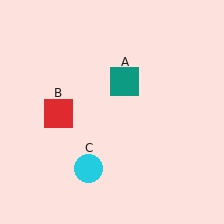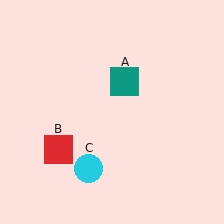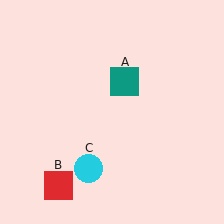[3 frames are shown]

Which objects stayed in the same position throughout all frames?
Teal square (object A) and cyan circle (object C) remained stationary.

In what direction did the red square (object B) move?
The red square (object B) moved down.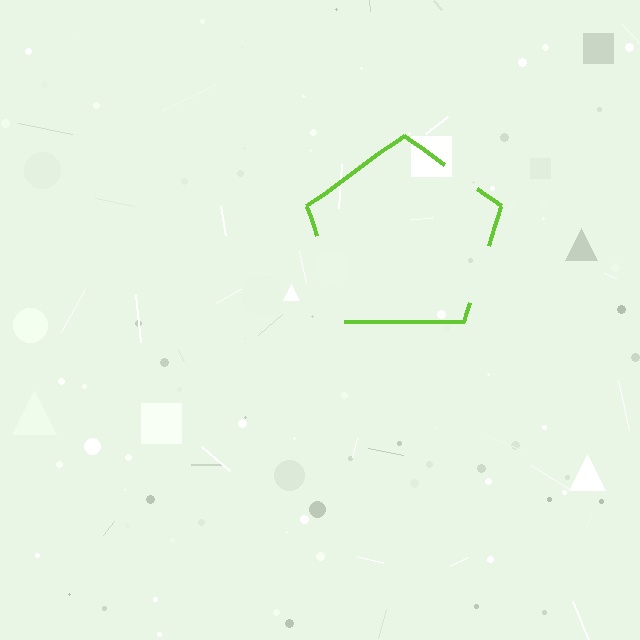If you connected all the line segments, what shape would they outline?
They would outline a pentagon.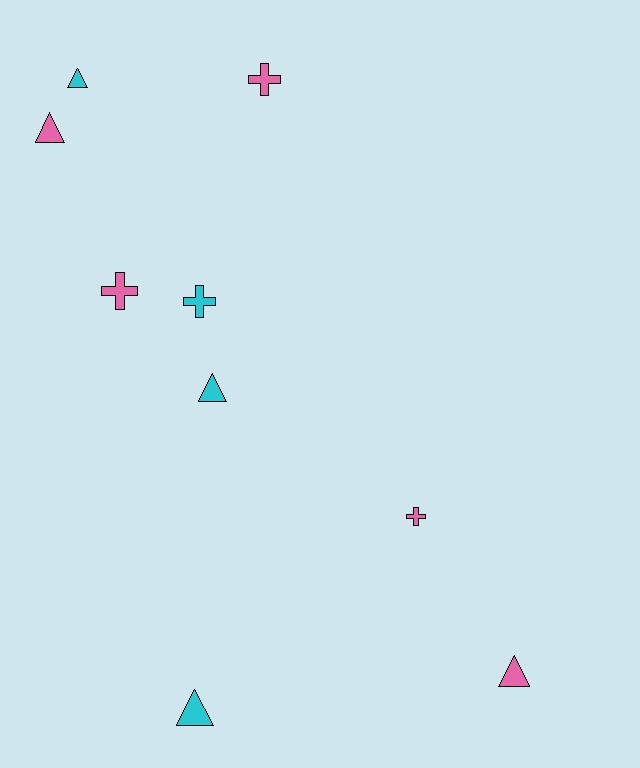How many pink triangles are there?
There are 2 pink triangles.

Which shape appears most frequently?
Triangle, with 5 objects.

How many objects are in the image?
There are 9 objects.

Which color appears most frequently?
Pink, with 5 objects.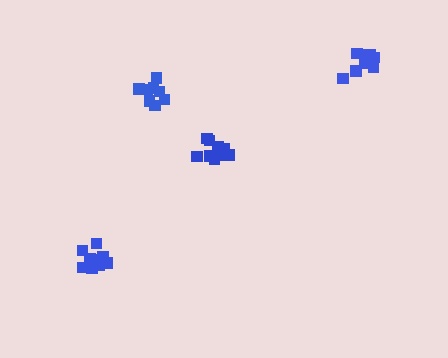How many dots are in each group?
Group 1: 8 dots, Group 2: 10 dots, Group 3: 13 dots, Group 4: 8 dots (39 total).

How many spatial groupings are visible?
There are 4 spatial groupings.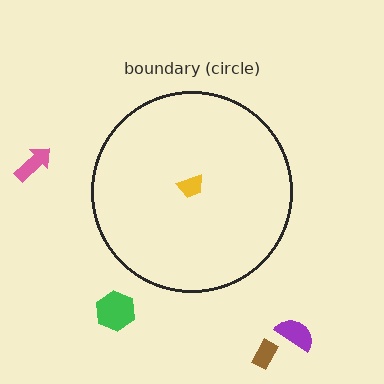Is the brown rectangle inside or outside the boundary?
Outside.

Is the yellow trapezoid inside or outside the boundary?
Inside.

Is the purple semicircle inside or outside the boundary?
Outside.